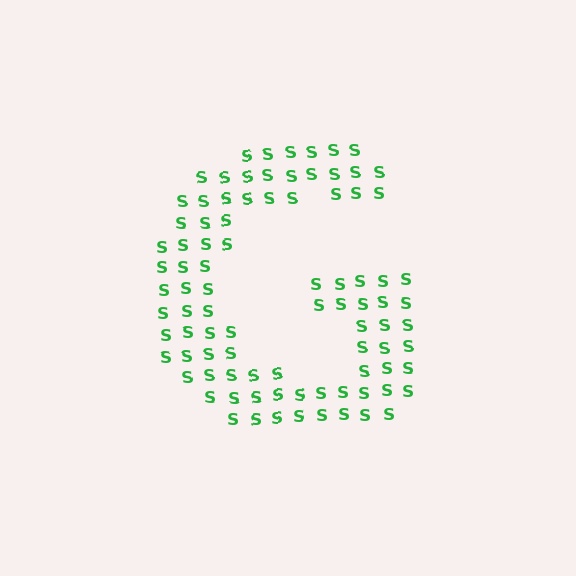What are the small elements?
The small elements are letter S's.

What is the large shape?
The large shape is the letter G.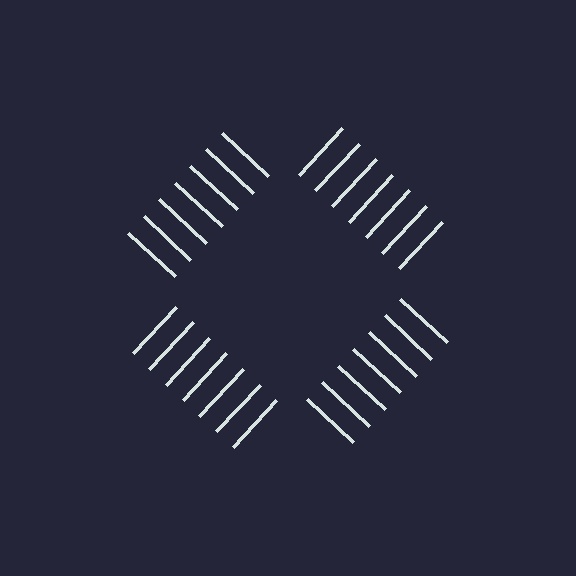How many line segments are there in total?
28 — 7 along each of the 4 edges.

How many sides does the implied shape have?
4 sides — the line-ends trace a square.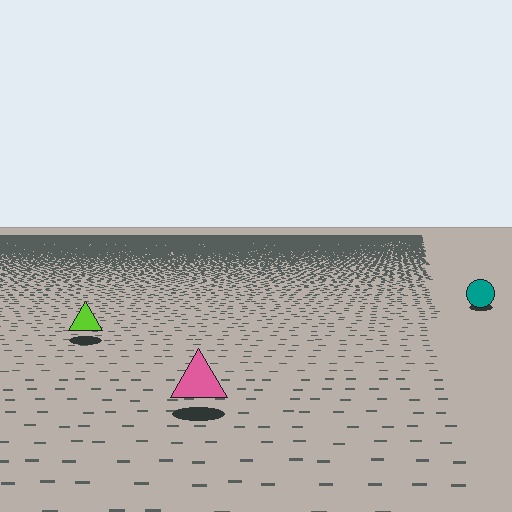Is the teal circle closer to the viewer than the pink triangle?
No. The pink triangle is closer — you can tell from the texture gradient: the ground texture is coarser near it.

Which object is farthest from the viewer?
The teal circle is farthest from the viewer. It appears smaller and the ground texture around it is denser.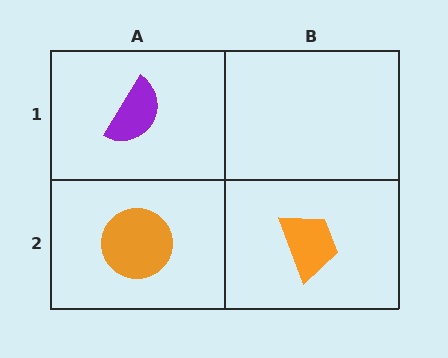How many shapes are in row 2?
2 shapes.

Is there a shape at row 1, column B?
No, that cell is empty.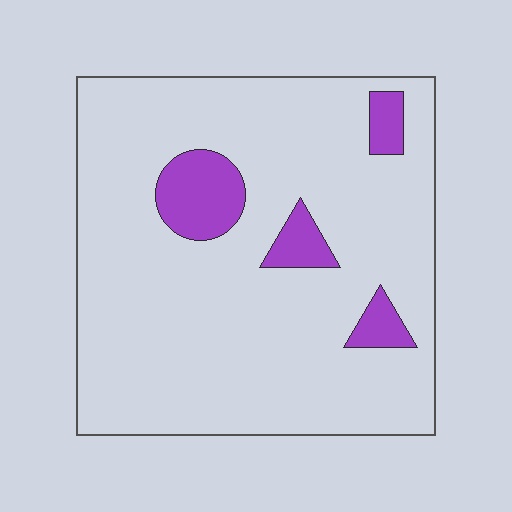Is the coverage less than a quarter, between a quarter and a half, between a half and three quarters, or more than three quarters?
Less than a quarter.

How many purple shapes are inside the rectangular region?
4.